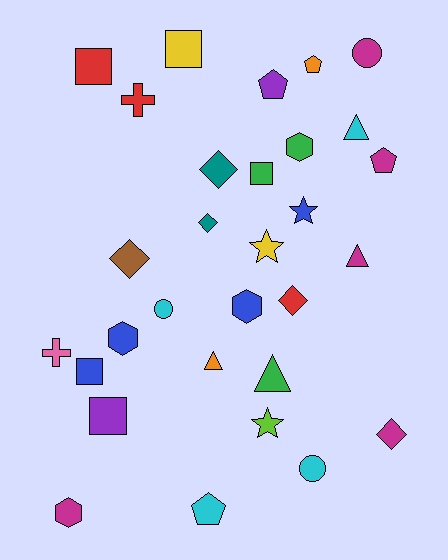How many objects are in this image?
There are 30 objects.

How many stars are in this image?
There are 3 stars.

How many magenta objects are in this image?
There are 5 magenta objects.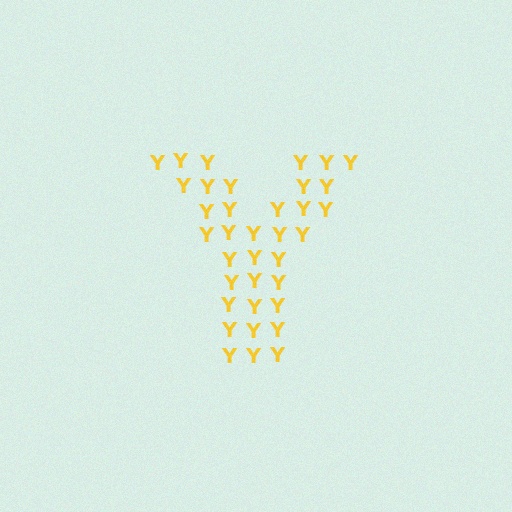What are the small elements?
The small elements are letter Y's.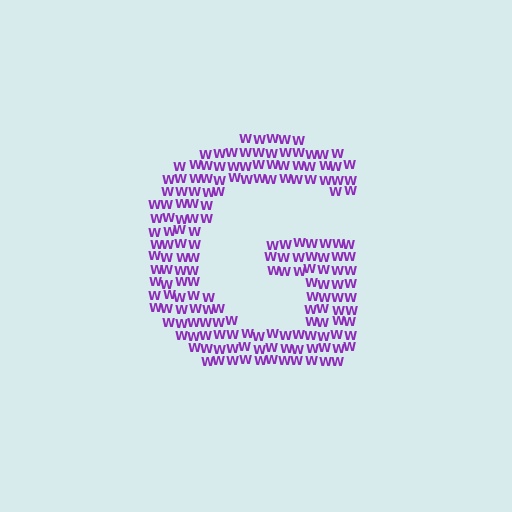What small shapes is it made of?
It is made of small letter W's.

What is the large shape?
The large shape is the letter G.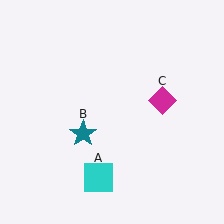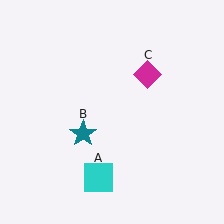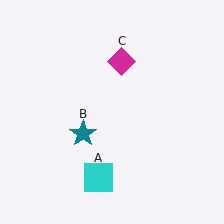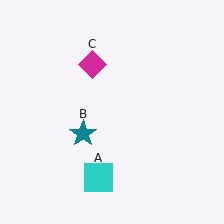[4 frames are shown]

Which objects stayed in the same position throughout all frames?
Cyan square (object A) and teal star (object B) remained stationary.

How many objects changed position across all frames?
1 object changed position: magenta diamond (object C).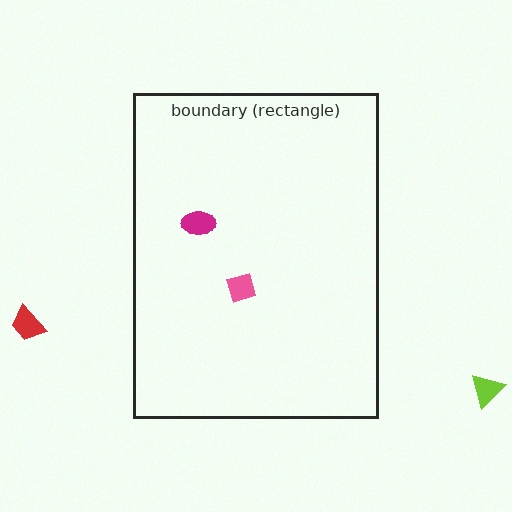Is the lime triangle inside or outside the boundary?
Outside.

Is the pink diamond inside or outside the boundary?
Inside.